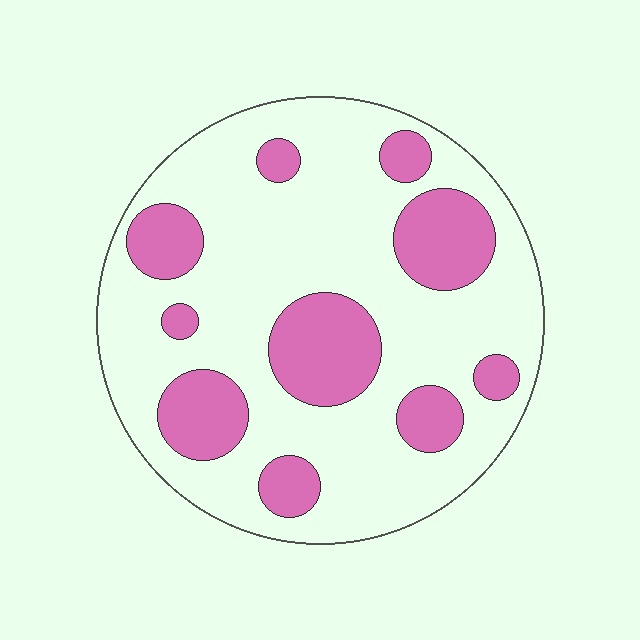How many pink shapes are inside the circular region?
10.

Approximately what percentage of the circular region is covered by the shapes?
Approximately 25%.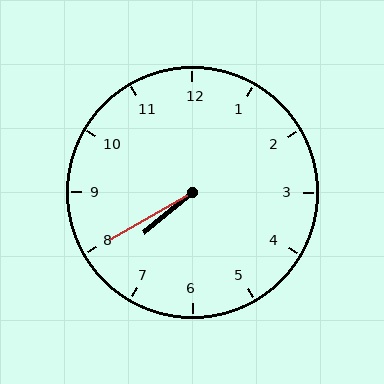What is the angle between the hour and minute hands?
Approximately 10 degrees.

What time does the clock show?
7:40.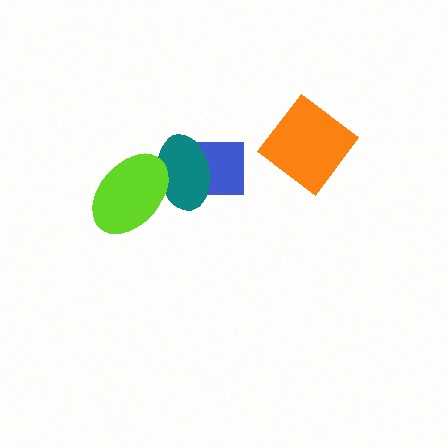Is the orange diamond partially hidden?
No, no other shape covers it.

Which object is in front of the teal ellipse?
The lime ellipse is in front of the teal ellipse.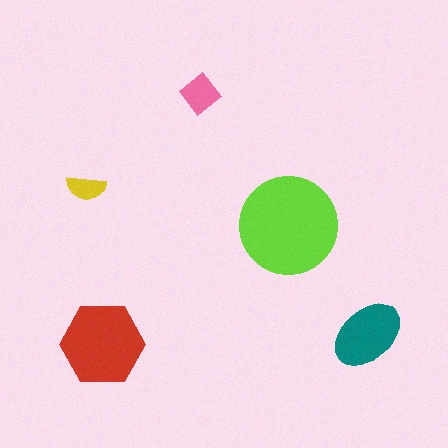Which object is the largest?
The lime circle.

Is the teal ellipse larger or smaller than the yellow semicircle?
Larger.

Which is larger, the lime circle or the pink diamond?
The lime circle.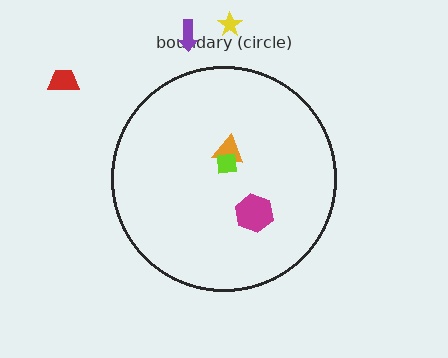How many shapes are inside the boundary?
3 inside, 3 outside.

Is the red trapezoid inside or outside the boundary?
Outside.